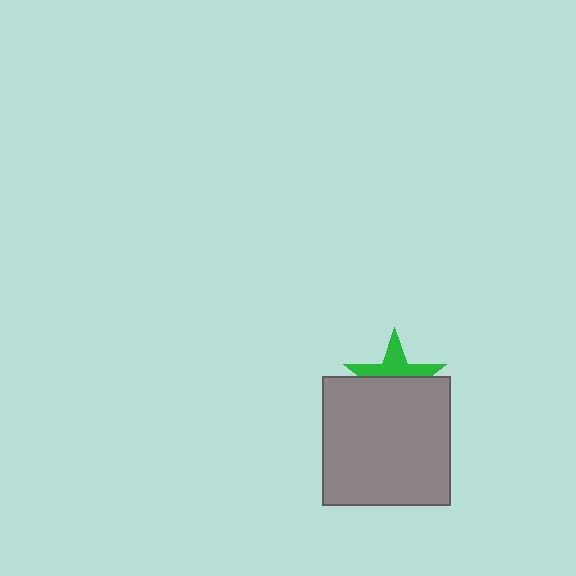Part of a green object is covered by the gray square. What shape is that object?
It is a star.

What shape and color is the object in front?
The object in front is a gray square.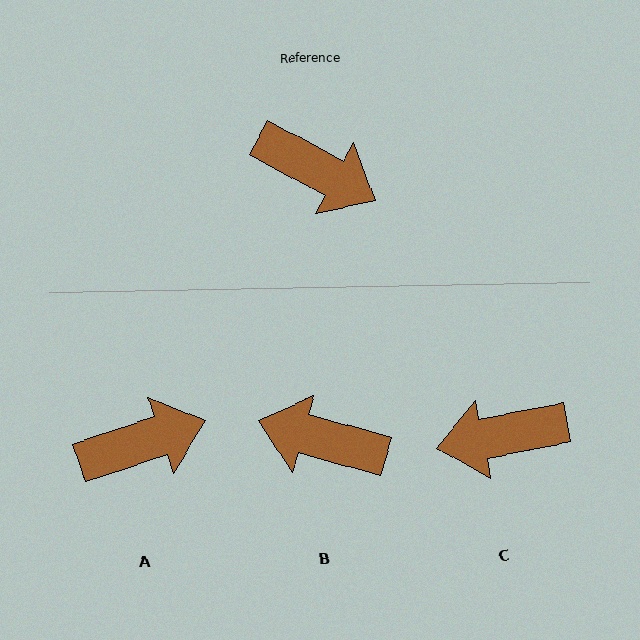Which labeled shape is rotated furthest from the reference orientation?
B, about 168 degrees away.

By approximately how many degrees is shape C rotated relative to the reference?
Approximately 140 degrees clockwise.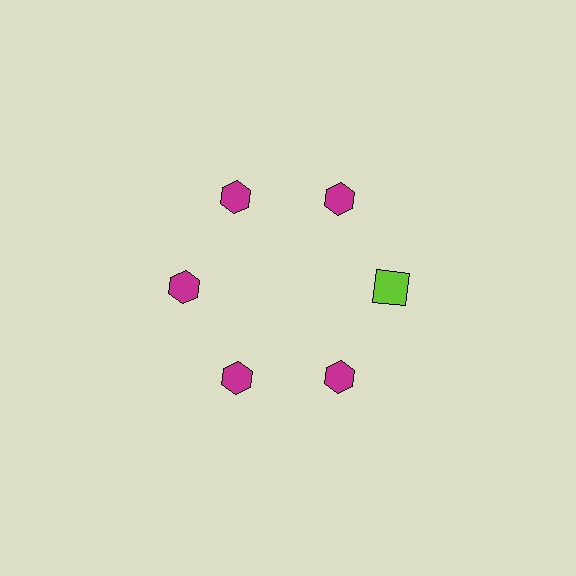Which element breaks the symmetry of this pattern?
The lime square at roughly the 3 o'clock position breaks the symmetry. All other shapes are magenta hexagons.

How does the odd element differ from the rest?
It differs in both color (lime instead of magenta) and shape (square instead of hexagon).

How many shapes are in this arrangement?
There are 6 shapes arranged in a ring pattern.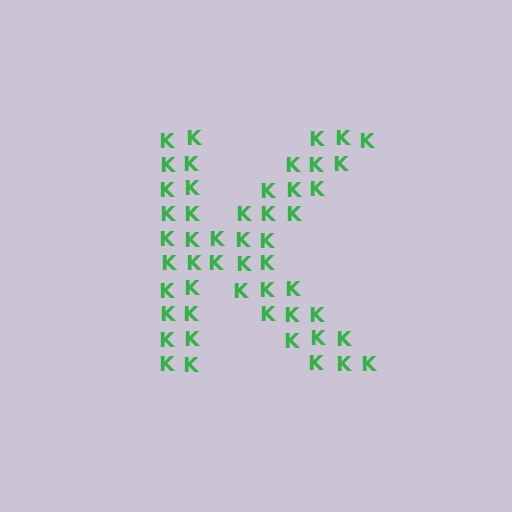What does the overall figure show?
The overall figure shows the letter K.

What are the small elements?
The small elements are letter K's.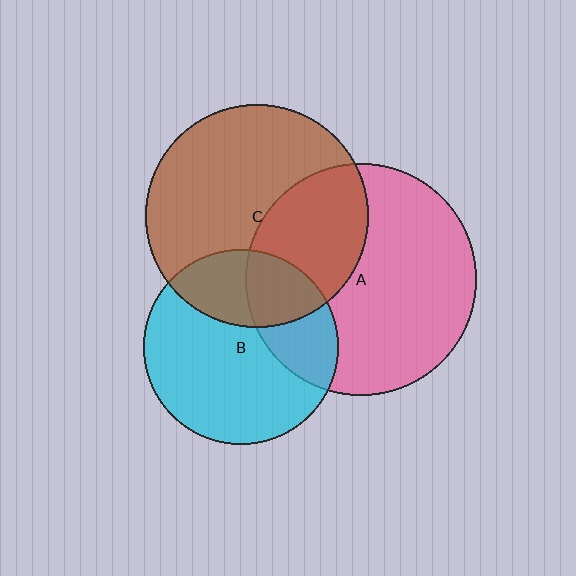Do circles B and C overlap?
Yes.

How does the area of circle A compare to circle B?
Approximately 1.4 times.